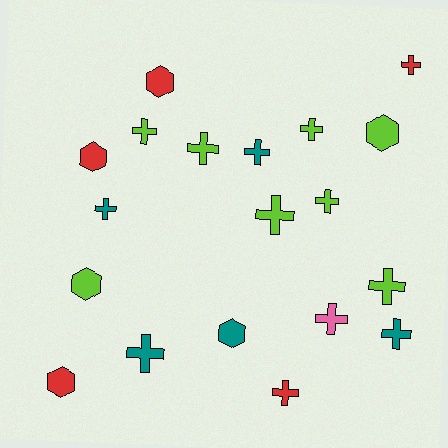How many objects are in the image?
There are 19 objects.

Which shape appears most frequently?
Cross, with 13 objects.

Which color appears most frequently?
Lime, with 8 objects.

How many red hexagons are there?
There are 3 red hexagons.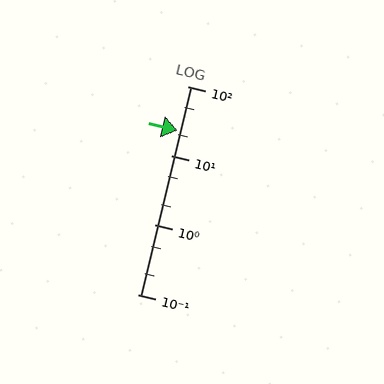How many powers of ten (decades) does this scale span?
The scale spans 3 decades, from 0.1 to 100.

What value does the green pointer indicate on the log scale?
The pointer indicates approximately 23.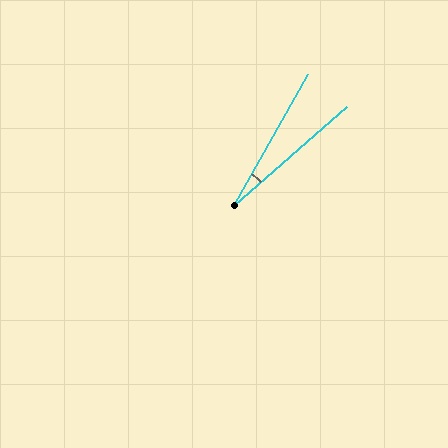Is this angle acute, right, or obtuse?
It is acute.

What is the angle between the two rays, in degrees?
Approximately 20 degrees.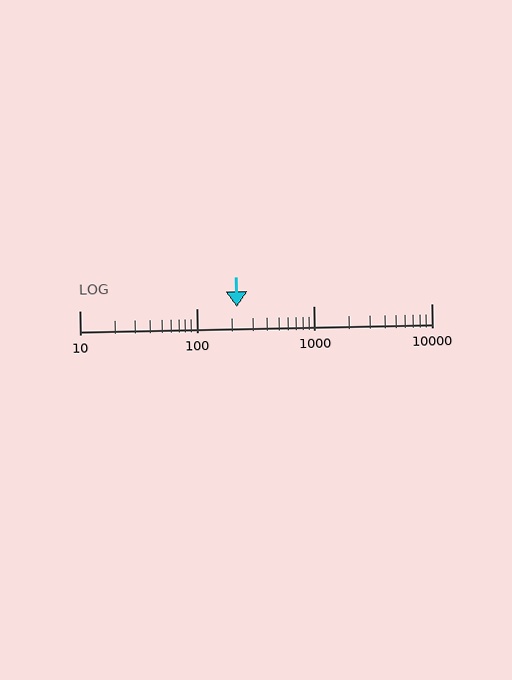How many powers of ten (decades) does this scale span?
The scale spans 3 decades, from 10 to 10000.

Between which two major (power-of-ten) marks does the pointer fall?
The pointer is between 100 and 1000.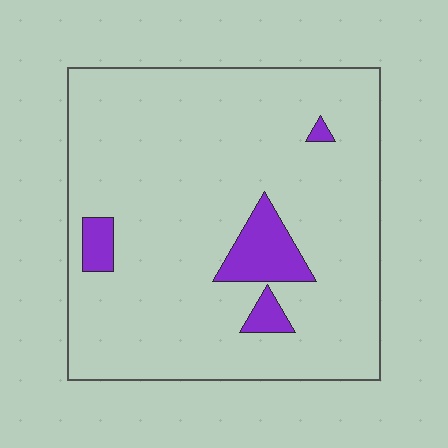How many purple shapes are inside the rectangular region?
4.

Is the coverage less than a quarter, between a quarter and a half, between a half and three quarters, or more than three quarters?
Less than a quarter.